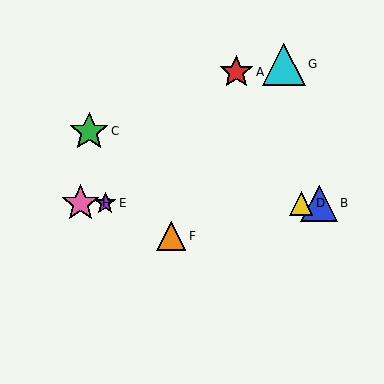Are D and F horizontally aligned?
No, D is at y≈203 and F is at y≈236.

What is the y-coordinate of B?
Object B is at y≈203.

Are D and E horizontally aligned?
Yes, both are at y≈203.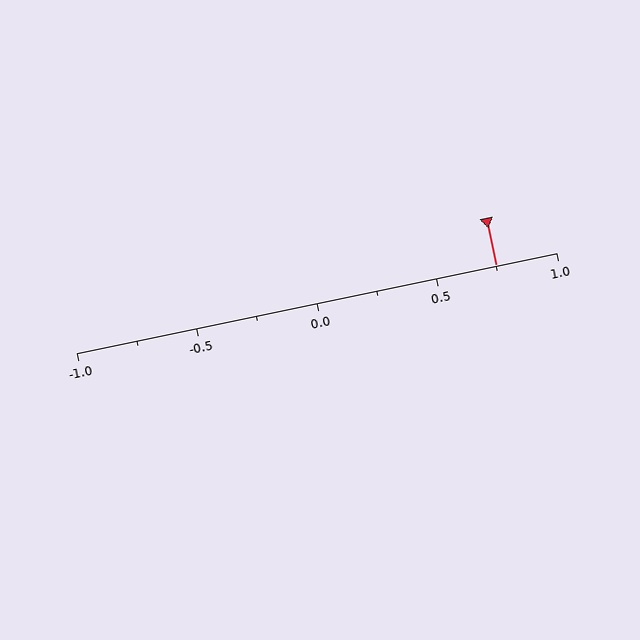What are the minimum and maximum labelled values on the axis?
The axis runs from -1.0 to 1.0.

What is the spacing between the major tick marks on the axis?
The major ticks are spaced 0.5 apart.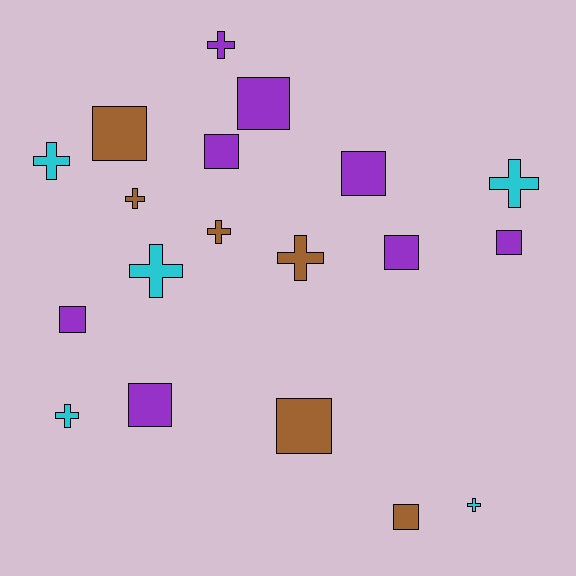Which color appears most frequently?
Purple, with 8 objects.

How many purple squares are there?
There are 7 purple squares.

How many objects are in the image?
There are 19 objects.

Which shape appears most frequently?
Square, with 10 objects.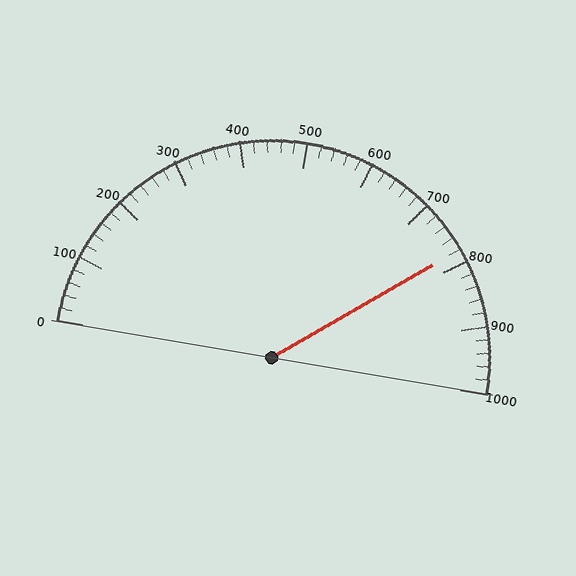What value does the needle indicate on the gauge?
The needle indicates approximately 780.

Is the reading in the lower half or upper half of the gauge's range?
The reading is in the upper half of the range (0 to 1000).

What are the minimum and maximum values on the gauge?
The gauge ranges from 0 to 1000.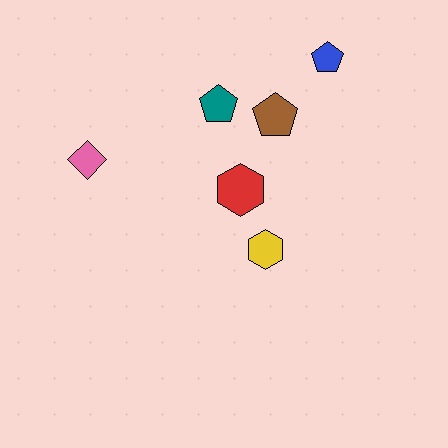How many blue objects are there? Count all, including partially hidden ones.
There is 1 blue object.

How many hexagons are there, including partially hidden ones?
There are 2 hexagons.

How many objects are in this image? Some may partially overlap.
There are 6 objects.